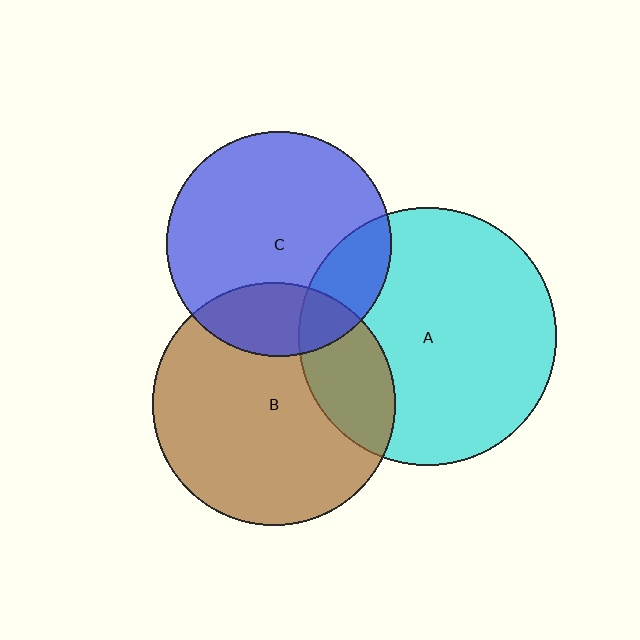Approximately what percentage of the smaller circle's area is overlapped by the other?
Approximately 25%.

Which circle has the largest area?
Circle A (cyan).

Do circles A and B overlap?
Yes.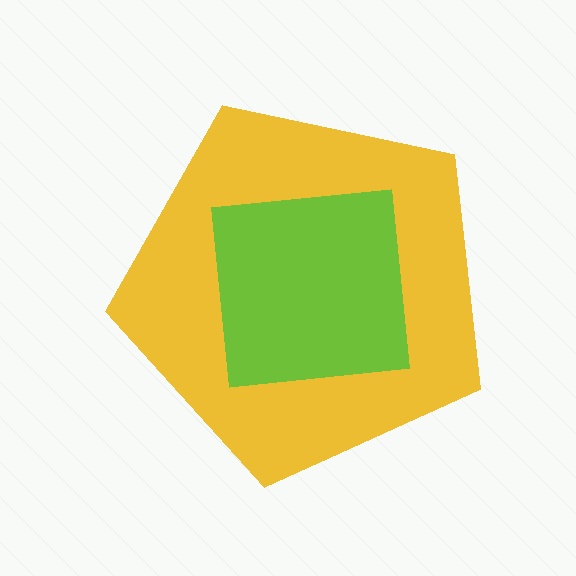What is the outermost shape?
The yellow pentagon.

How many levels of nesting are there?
2.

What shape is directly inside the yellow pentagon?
The lime square.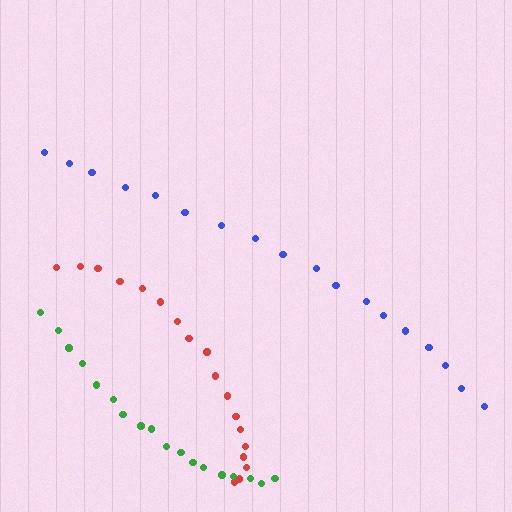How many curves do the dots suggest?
There are 3 distinct paths.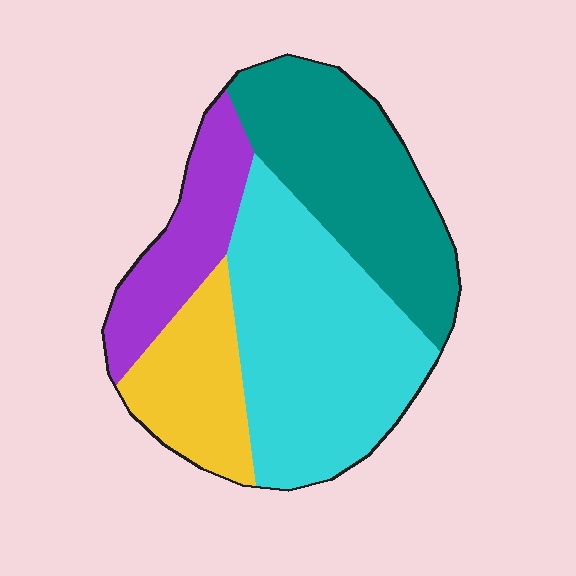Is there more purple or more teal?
Teal.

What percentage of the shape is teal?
Teal takes up between a sixth and a third of the shape.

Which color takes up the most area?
Cyan, at roughly 40%.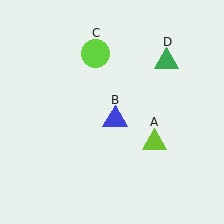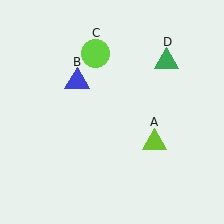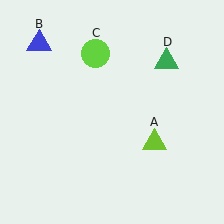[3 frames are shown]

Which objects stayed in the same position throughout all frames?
Lime triangle (object A) and lime circle (object C) and green triangle (object D) remained stationary.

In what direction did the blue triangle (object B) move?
The blue triangle (object B) moved up and to the left.